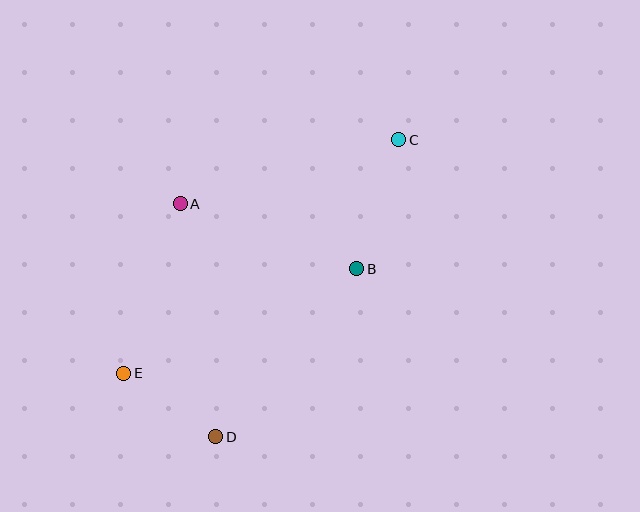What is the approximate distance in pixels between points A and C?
The distance between A and C is approximately 228 pixels.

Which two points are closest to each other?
Points D and E are closest to each other.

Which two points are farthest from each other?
Points C and E are farthest from each other.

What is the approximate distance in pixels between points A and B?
The distance between A and B is approximately 188 pixels.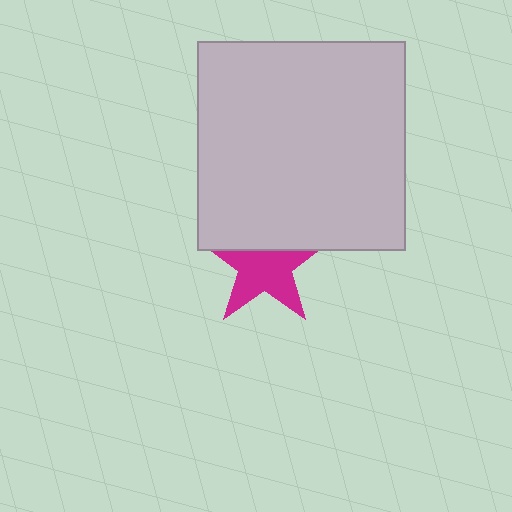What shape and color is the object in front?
The object in front is a light gray square.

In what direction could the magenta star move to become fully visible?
The magenta star could move down. That would shift it out from behind the light gray square entirely.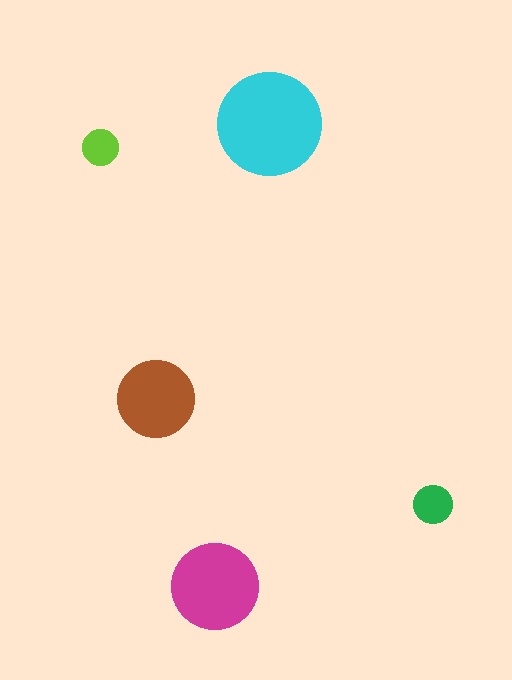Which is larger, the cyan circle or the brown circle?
The cyan one.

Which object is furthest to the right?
The green circle is rightmost.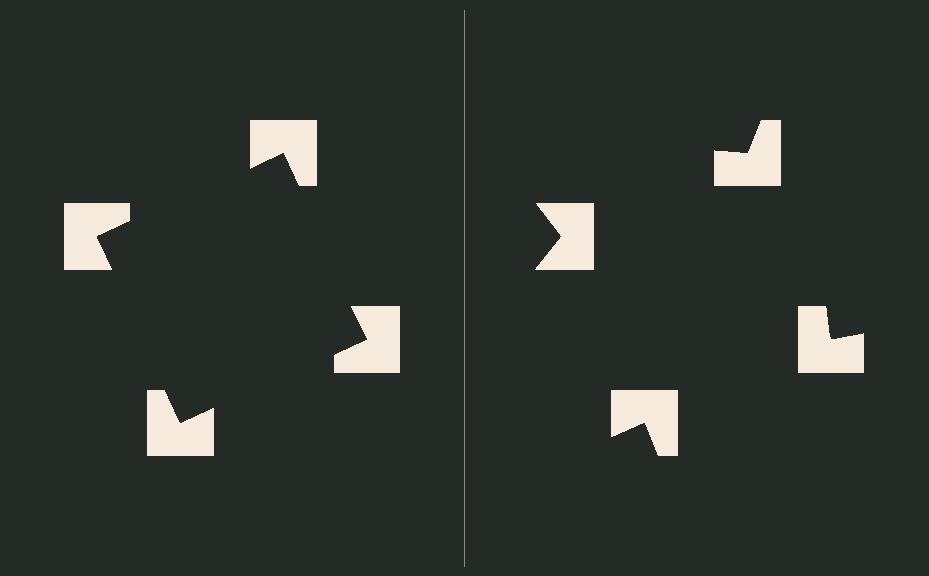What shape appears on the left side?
An illusory square.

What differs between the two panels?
The notched squares are positioned identically on both sides; only the wedge orientations differ. On the left they align to a square; on the right they are misaligned.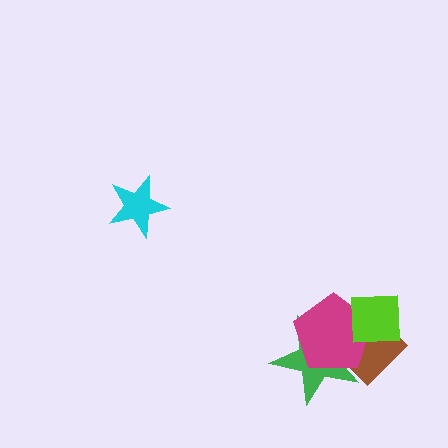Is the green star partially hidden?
Yes, it is partially covered by another shape.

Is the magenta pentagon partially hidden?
Yes, it is partially covered by another shape.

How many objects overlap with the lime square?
3 objects overlap with the lime square.